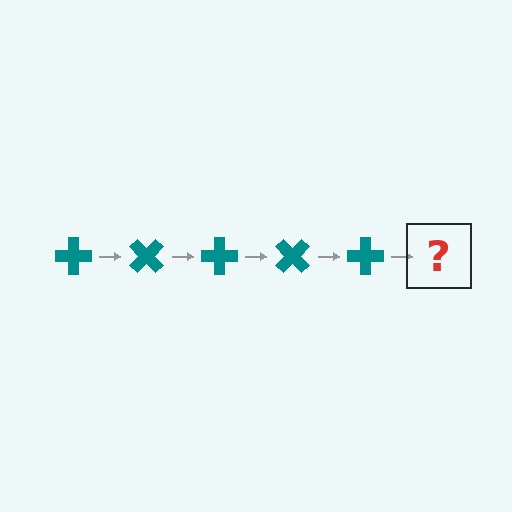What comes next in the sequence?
The next element should be a teal cross rotated 225 degrees.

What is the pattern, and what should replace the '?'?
The pattern is that the cross rotates 45 degrees each step. The '?' should be a teal cross rotated 225 degrees.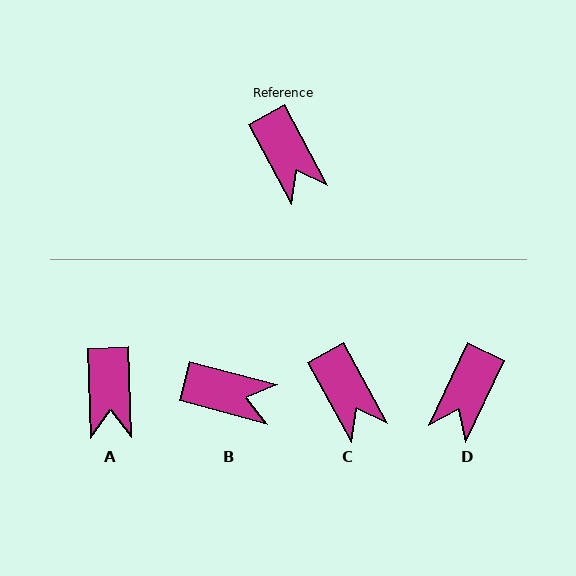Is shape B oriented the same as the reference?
No, it is off by about 46 degrees.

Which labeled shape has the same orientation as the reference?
C.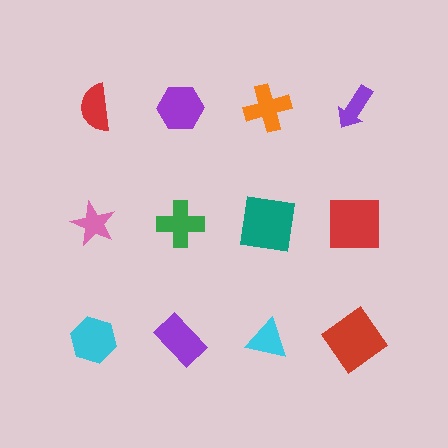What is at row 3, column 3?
A cyan triangle.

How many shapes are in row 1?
4 shapes.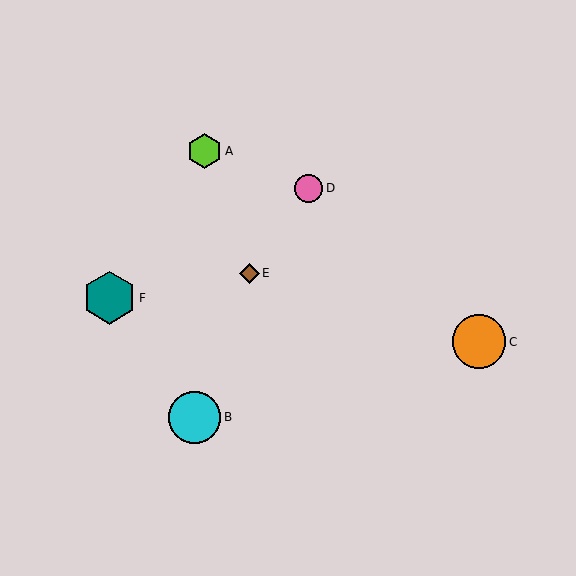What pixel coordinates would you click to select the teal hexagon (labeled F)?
Click at (110, 298) to select the teal hexagon F.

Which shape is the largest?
The orange circle (labeled C) is the largest.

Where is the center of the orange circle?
The center of the orange circle is at (479, 342).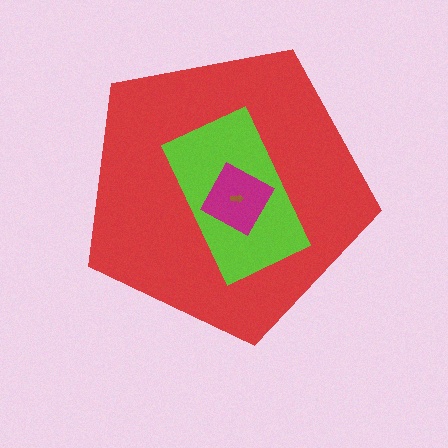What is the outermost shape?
The red pentagon.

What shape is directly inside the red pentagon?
The lime rectangle.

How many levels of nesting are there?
4.